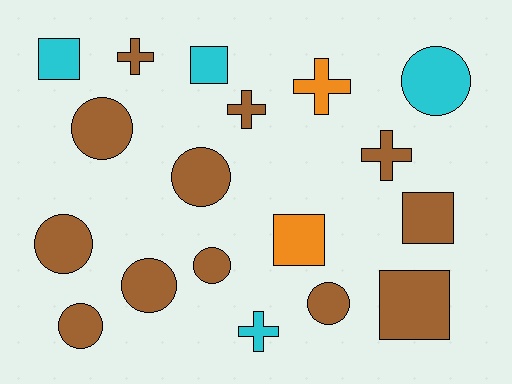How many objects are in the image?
There are 18 objects.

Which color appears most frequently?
Brown, with 12 objects.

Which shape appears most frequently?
Circle, with 8 objects.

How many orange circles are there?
There are no orange circles.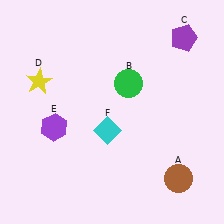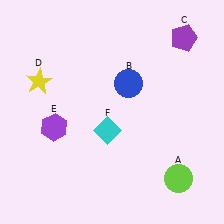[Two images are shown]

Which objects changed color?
A changed from brown to lime. B changed from green to blue.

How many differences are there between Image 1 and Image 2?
There are 2 differences between the two images.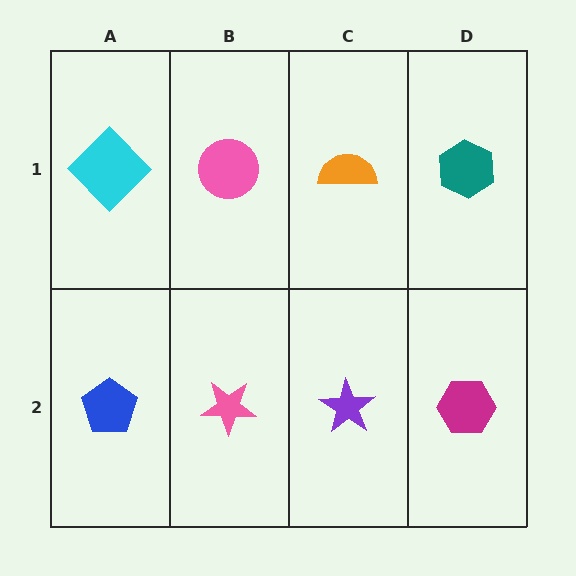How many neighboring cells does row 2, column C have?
3.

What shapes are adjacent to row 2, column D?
A teal hexagon (row 1, column D), a purple star (row 2, column C).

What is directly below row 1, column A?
A blue pentagon.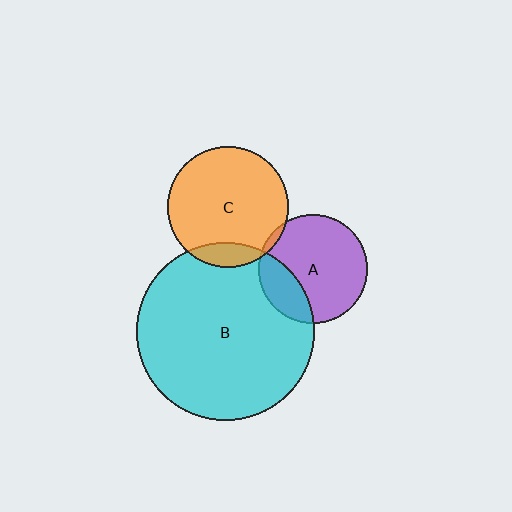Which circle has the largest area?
Circle B (cyan).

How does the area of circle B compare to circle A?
Approximately 2.7 times.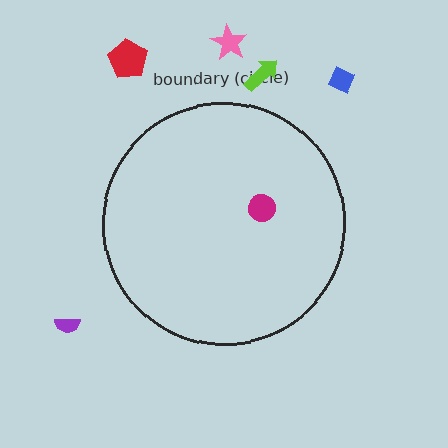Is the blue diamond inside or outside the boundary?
Outside.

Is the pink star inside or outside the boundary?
Outside.